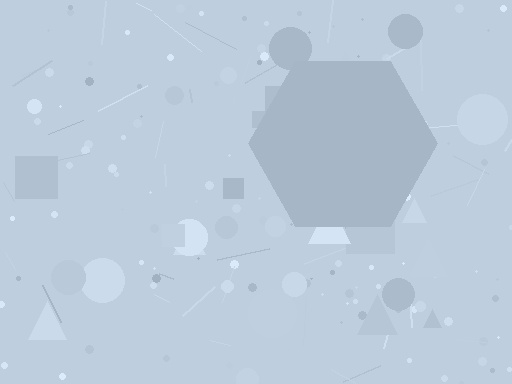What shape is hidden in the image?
A hexagon is hidden in the image.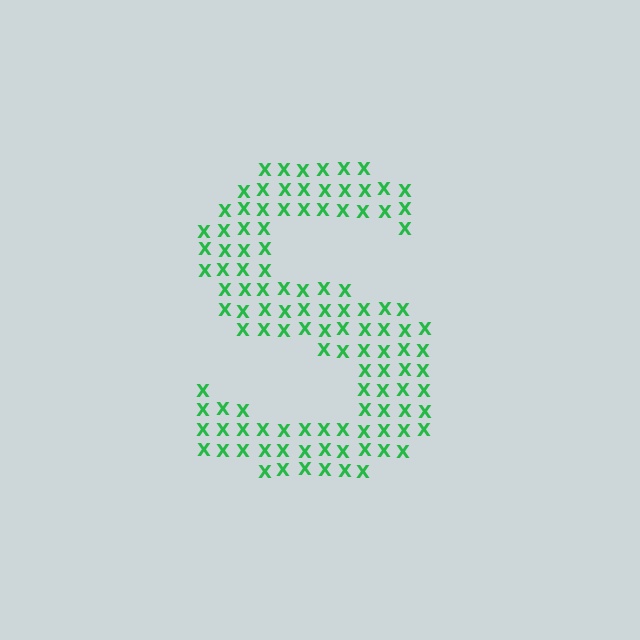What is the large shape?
The large shape is the letter S.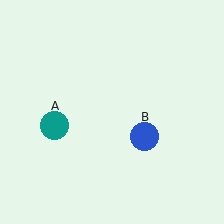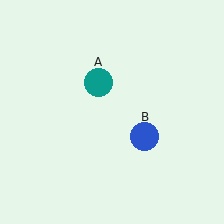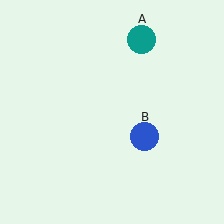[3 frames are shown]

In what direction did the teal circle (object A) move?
The teal circle (object A) moved up and to the right.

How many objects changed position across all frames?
1 object changed position: teal circle (object A).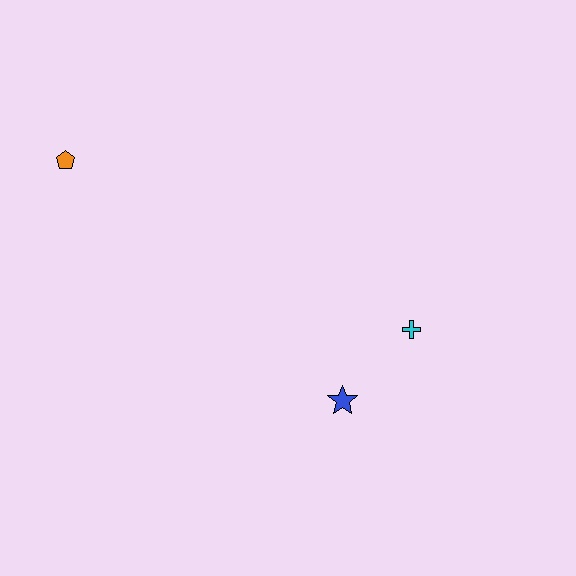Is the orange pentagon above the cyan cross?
Yes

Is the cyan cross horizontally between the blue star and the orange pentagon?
No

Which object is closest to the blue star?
The cyan cross is closest to the blue star.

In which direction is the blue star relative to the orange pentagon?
The blue star is to the right of the orange pentagon.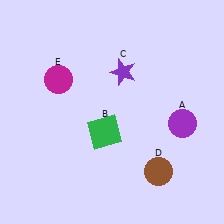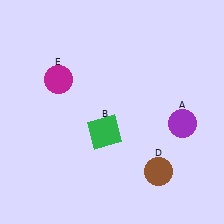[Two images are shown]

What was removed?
The purple star (C) was removed in Image 2.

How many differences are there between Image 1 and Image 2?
There is 1 difference between the two images.